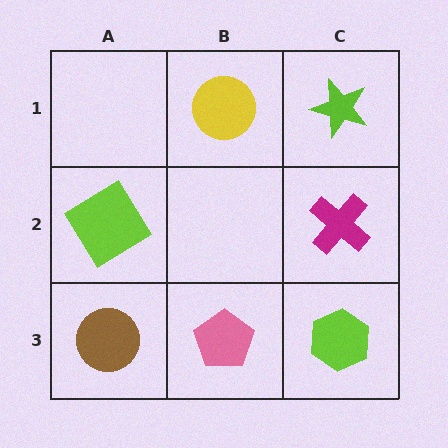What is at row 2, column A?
A lime diamond.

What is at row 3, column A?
A brown circle.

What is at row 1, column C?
A lime star.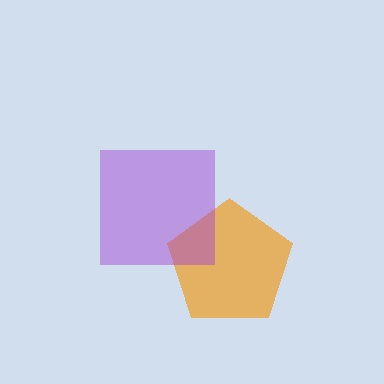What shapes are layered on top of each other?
The layered shapes are: an orange pentagon, a purple square.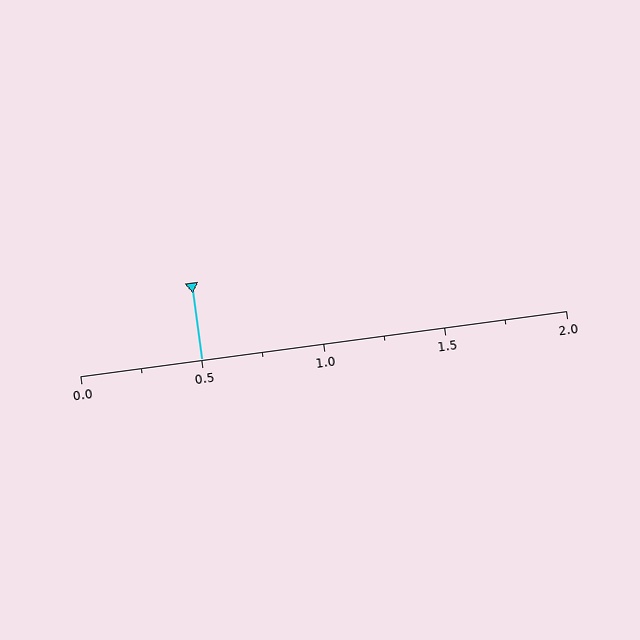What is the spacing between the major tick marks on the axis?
The major ticks are spaced 0.5 apart.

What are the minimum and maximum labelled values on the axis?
The axis runs from 0.0 to 2.0.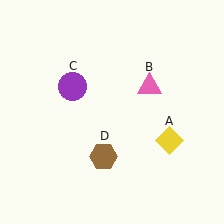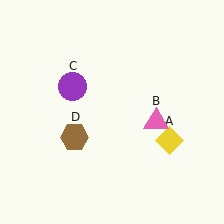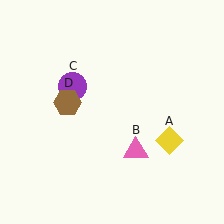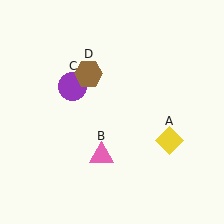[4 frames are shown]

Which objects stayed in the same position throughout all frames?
Yellow diamond (object A) and purple circle (object C) remained stationary.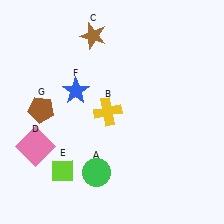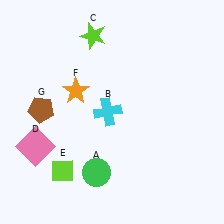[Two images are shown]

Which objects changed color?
B changed from yellow to cyan. C changed from brown to lime. F changed from blue to orange.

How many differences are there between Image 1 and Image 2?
There are 3 differences between the two images.